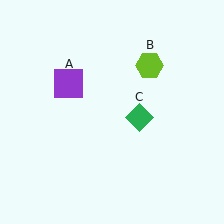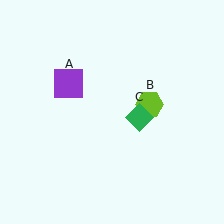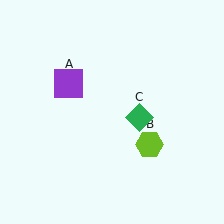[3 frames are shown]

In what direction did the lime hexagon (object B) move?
The lime hexagon (object B) moved down.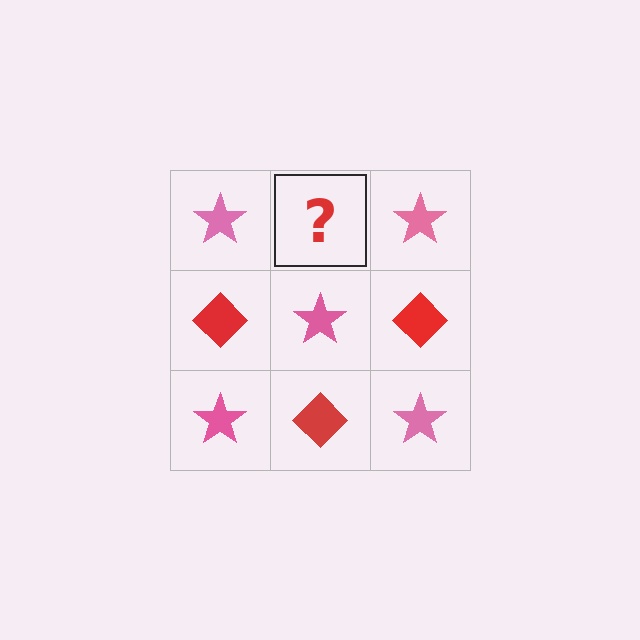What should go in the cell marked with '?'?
The missing cell should contain a red diamond.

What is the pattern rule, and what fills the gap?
The rule is that it alternates pink star and red diamond in a checkerboard pattern. The gap should be filled with a red diamond.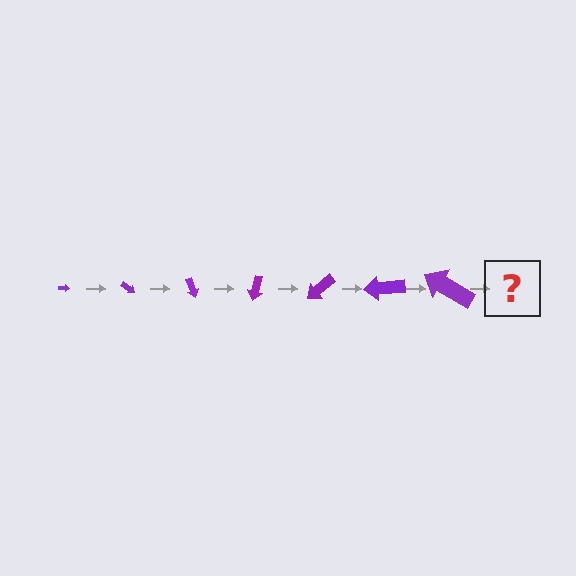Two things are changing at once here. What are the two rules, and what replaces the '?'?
The two rules are that the arrow grows larger each step and it rotates 35 degrees each step. The '?' should be an arrow, larger than the previous one and rotated 245 degrees from the start.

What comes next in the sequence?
The next element should be an arrow, larger than the previous one and rotated 245 degrees from the start.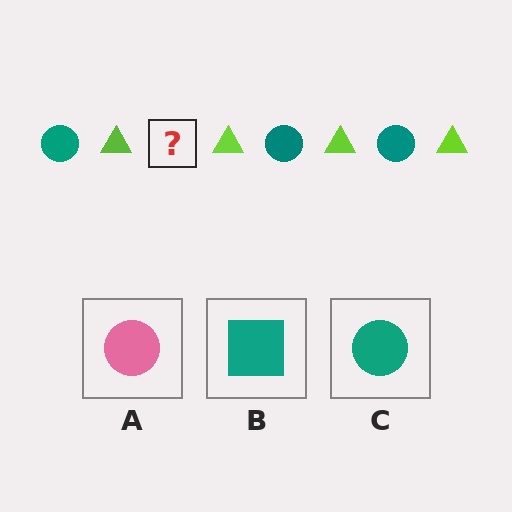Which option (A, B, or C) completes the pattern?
C.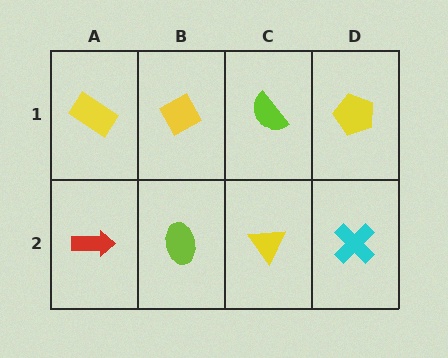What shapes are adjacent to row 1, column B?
A lime ellipse (row 2, column B), a yellow rectangle (row 1, column A), a lime semicircle (row 1, column C).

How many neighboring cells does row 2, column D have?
2.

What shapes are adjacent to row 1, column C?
A yellow triangle (row 2, column C), a yellow diamond (row 1, column B), a yellow pentagon (row 1, column D).